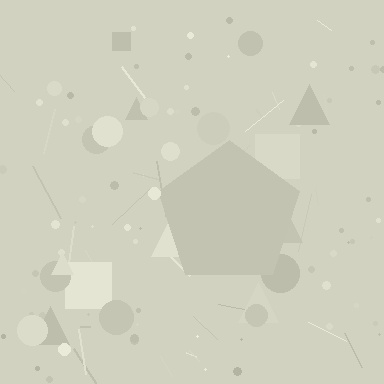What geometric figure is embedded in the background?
A pentagon is embedded in the background.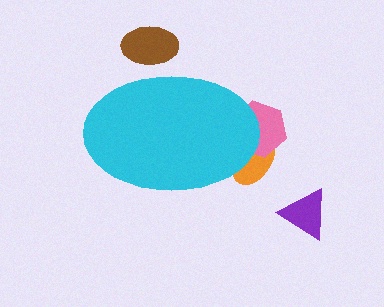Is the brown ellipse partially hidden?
Yes, the brown ellipse is partially hidden behind the cyan ellipse.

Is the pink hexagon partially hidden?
Yes, the pink hexagon is partially hidden behind the cyan ellipse.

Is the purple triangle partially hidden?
No, the purple triangle is fully visible.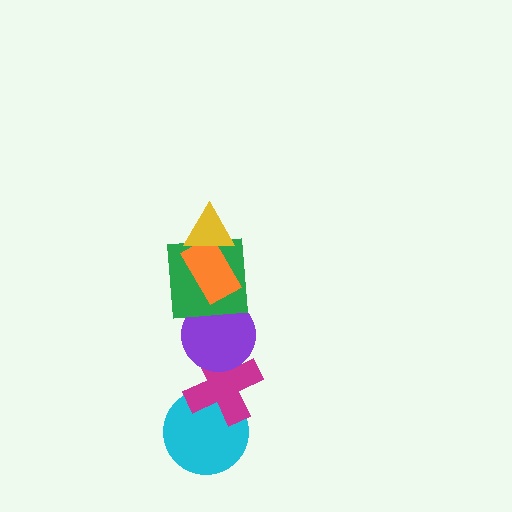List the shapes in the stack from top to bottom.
From top to bottom: the yellow triangle, the orange rectangle, the green square, the purple circle, the magenta cross, the cyan circle.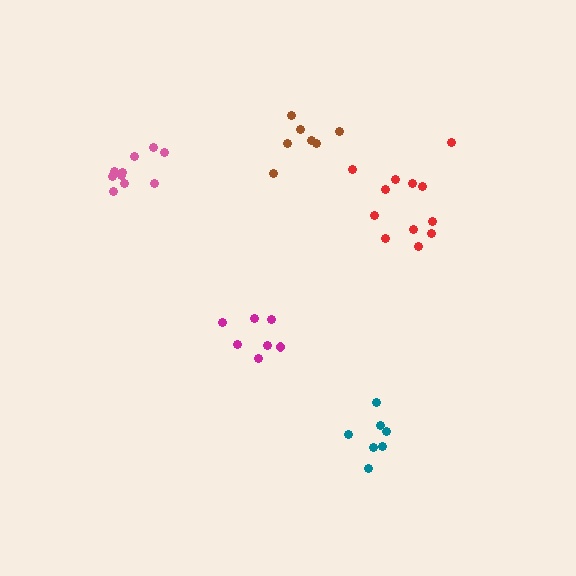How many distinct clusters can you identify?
There are 5 distinct clusters.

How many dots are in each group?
Group 1: 12 dots, Group 2: 10 dots, Group 3: 7 dots, Group 4: 7 dots, Group 5: 7 dots (43 total).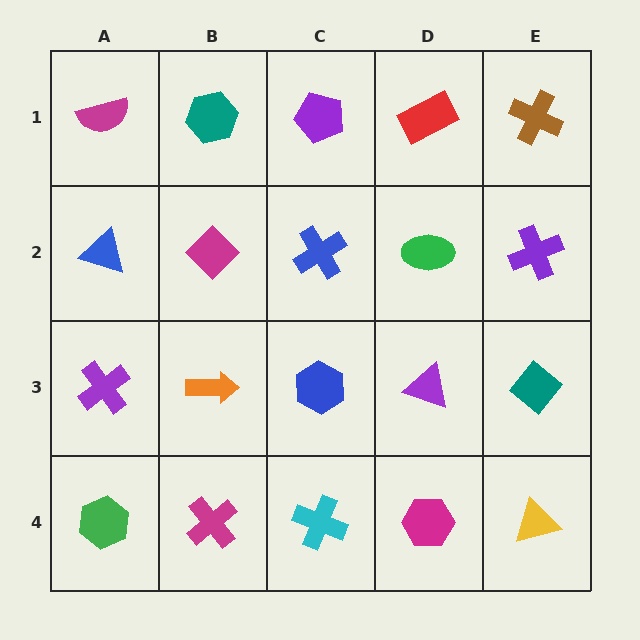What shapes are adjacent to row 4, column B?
An orange arrow (row 3, column B), a green hexagon (row 4, column A), a cyan cross (row 4, column C).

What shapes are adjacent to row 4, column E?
A teal diamond (row 3, column E), a magenta hexagon (row 4, column D).